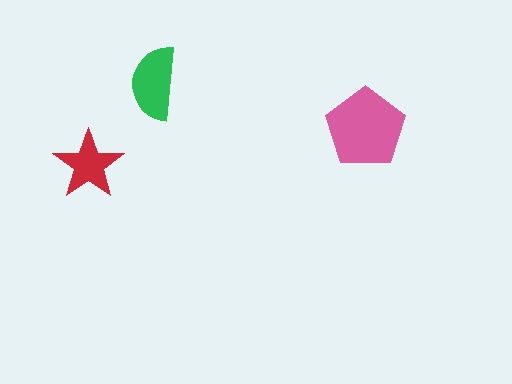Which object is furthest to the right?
The pink pentagon is rightmost.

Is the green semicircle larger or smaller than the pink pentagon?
Smaller.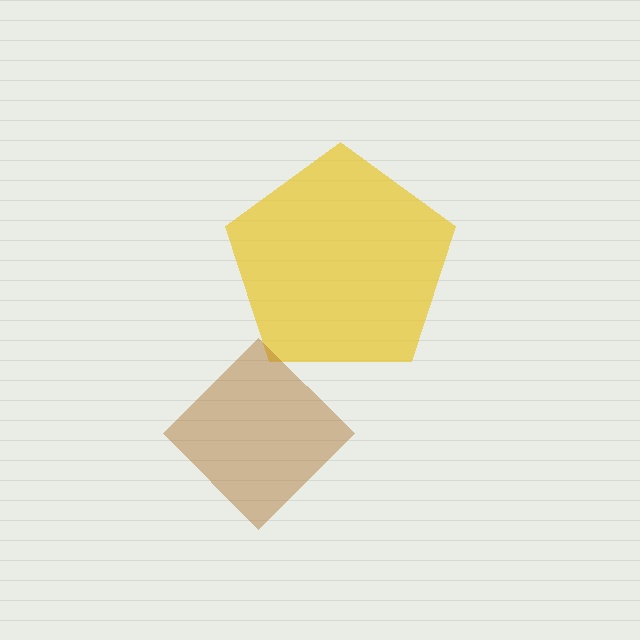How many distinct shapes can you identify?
There are 2 distinct shapes: a yellow pentagon, a brown diamond.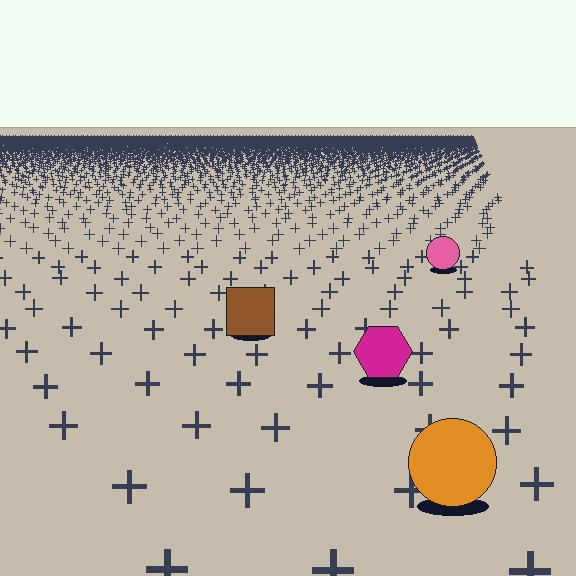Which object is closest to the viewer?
The orange circle is closest. The texture marks near it are larger and more spread out.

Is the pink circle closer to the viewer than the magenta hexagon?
No. The magenta hexagon is closer — you can tell from the texture gradient: the ground texture is coarser near it.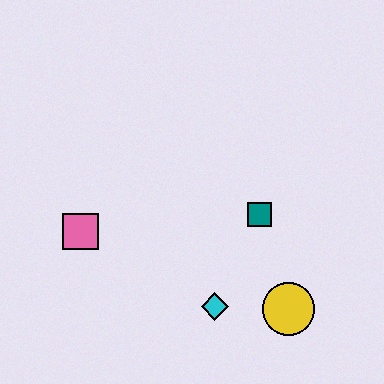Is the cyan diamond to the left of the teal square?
Yes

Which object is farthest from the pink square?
The yellow circle is farthest from the pink square.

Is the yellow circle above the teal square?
No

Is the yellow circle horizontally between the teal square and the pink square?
No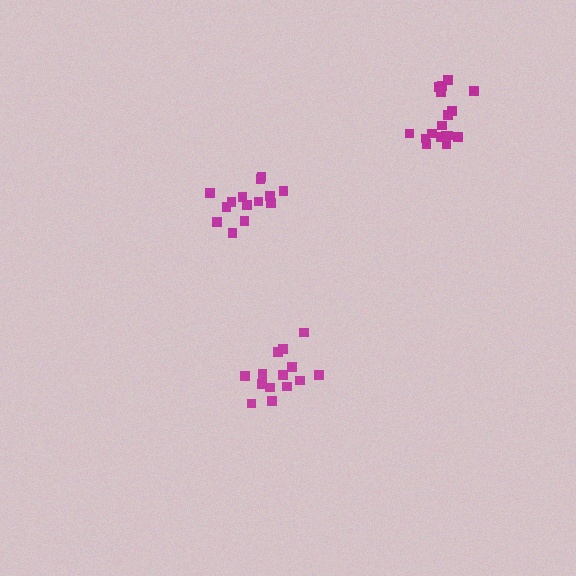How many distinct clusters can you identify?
There are 3 distinct clusters.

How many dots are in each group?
Group 1: 14 dots, Group 2: 14 dots, Group 3: 17 dots (45 total).